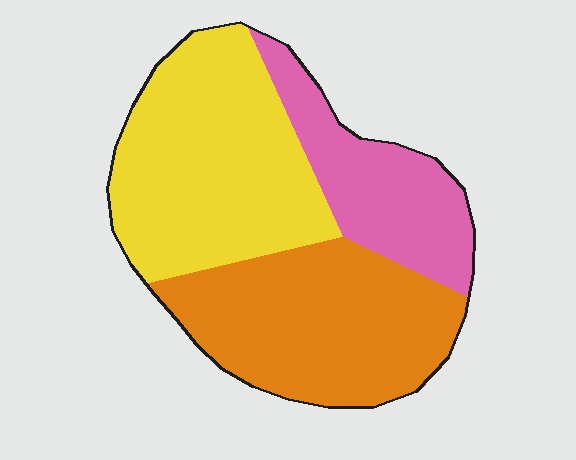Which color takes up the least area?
Pink, at roughly 20%.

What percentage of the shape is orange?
Orange takes up between a third and a half of the shape.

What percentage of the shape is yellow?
Yellow takes up about two fifths (2/5) of the shape.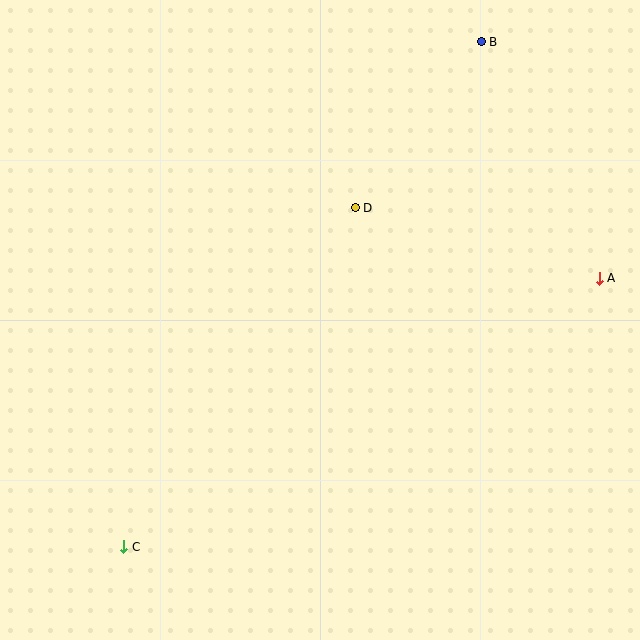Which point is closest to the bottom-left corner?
Point C is closest to the bottom-left corner.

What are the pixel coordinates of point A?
Point A is at (599, 278).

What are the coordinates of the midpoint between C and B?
The midpoint between C and B is at (303, 294).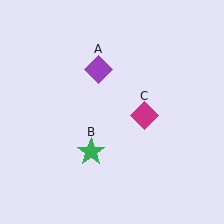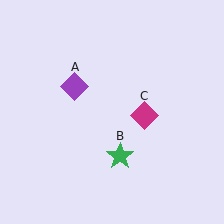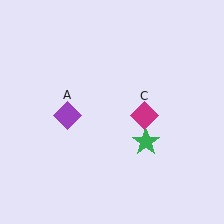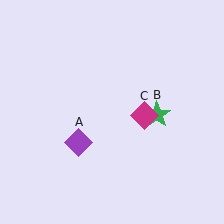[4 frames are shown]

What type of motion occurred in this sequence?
The purple diamond (object A), green star (object B) rotated counterclockwise around the center of the scene.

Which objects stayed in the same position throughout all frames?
Magenta diamond (object C) remained stationary.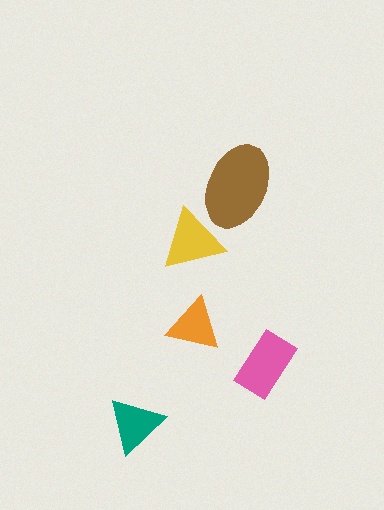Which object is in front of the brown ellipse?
The yellow triangle is in front of the brown ellipse.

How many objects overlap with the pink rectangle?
0 objects overlap with the pink rectangle.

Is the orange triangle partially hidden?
No, no other shape covers it.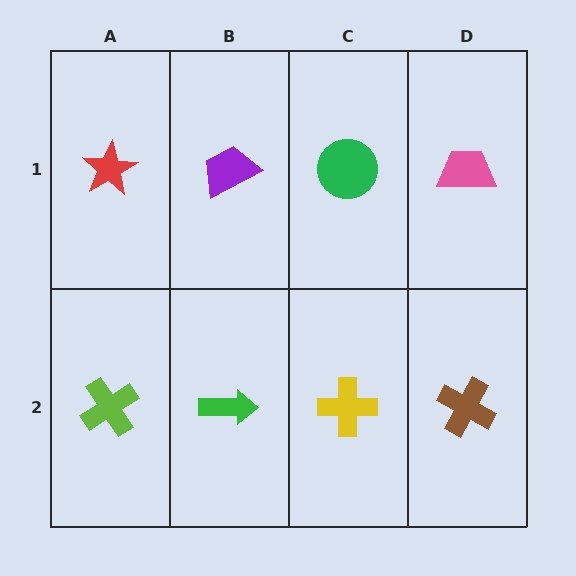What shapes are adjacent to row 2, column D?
A pink trapezoid (row 1, column D), a yellow cross (row 2, column C).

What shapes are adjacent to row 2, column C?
A green circle (row 1, column C), a green arrow (row 2, column B), a brown cross (row 2, column D).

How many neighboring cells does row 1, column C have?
3.